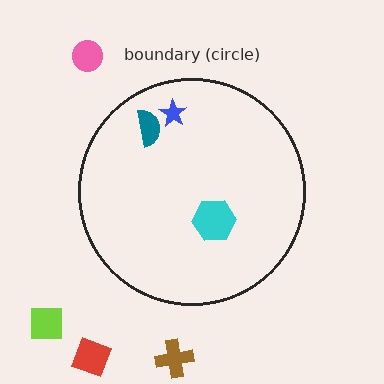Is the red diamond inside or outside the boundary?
Outside.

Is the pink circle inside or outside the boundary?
Outside.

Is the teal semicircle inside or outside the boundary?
Inside.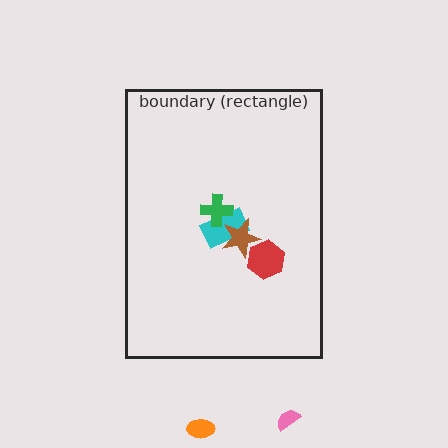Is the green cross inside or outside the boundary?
Inside.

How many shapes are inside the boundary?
4 inside, 2 outside.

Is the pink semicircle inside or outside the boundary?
Outside.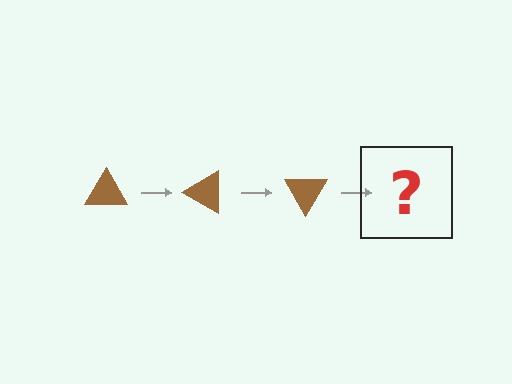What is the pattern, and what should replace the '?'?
The pattern is that the triangle rotates 30 degrees each step. The '?' should be a brown triangle rotated 90 degrees.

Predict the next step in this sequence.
The next step is a brown triangle rotated 90 degrees.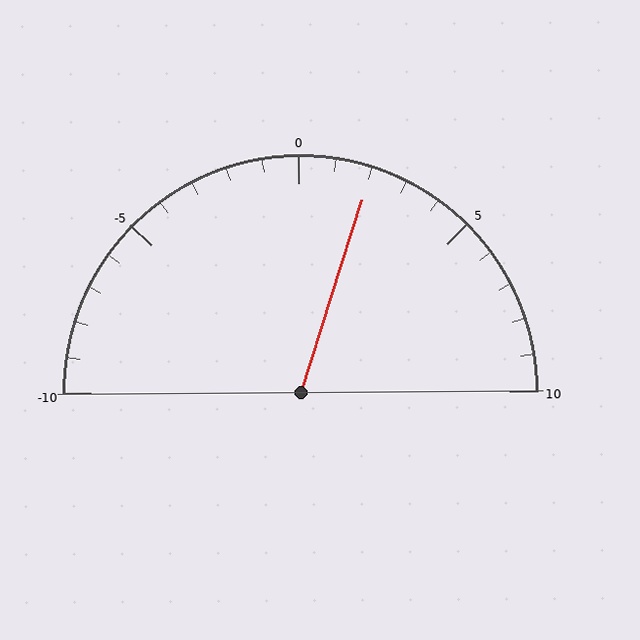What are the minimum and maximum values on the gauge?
The gauge ranges from -10 to 10.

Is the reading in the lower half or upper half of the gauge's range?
The reading is in the upper half of the range (-10 to 10).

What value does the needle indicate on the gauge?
The needle indicates approximately 2.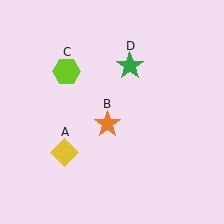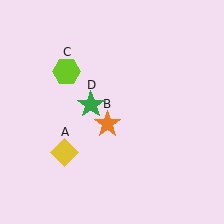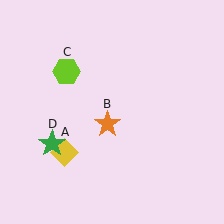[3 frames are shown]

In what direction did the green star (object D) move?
The green star (object D) moved down and to the left.